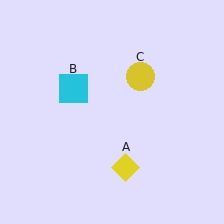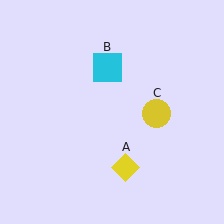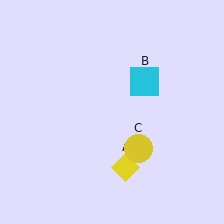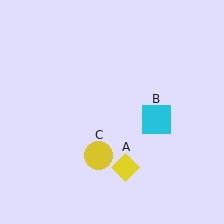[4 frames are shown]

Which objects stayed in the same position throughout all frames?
Yellow diamond (object A) remained stationary.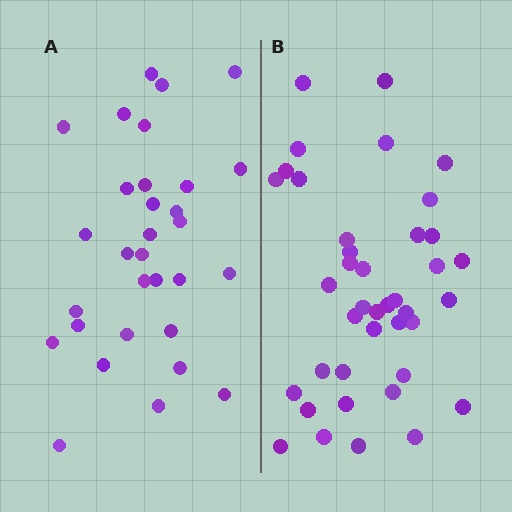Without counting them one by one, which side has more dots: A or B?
Region B (the right region) has more dots.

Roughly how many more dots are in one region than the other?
Region B has roughly 8 or so more dots than region A.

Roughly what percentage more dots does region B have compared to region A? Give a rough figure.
About 30% more.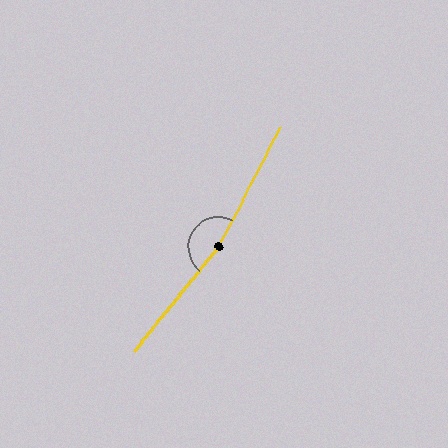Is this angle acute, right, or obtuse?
It is obtuse.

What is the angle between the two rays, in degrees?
Approximately 169 degrees.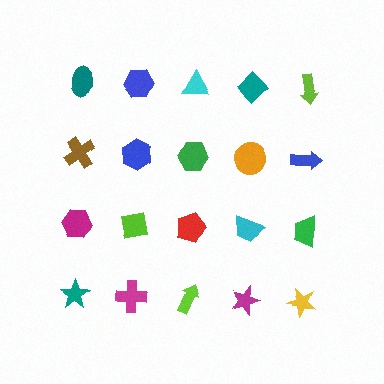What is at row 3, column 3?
A red pentagon.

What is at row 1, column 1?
A teal ellipse.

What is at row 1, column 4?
A teal diamond.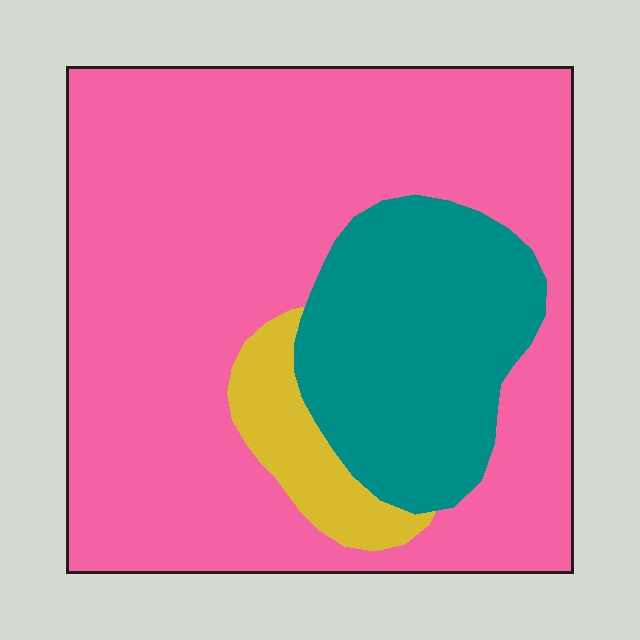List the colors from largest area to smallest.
From largest to smallest: pink, teal, yellow.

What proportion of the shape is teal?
Teal covers about 20% of the shape.